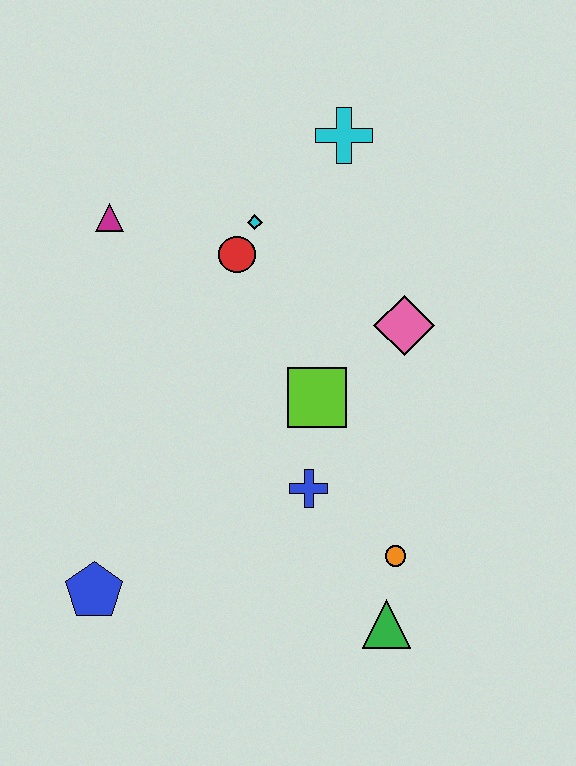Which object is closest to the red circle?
The cyan diamond is closest to the red circle.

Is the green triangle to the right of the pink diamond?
No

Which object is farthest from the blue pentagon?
The cyan cross is farthest from the blue pentagon.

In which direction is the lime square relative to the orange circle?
The lime square is above the orange circle.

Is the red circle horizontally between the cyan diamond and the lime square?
No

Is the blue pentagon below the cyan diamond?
Yes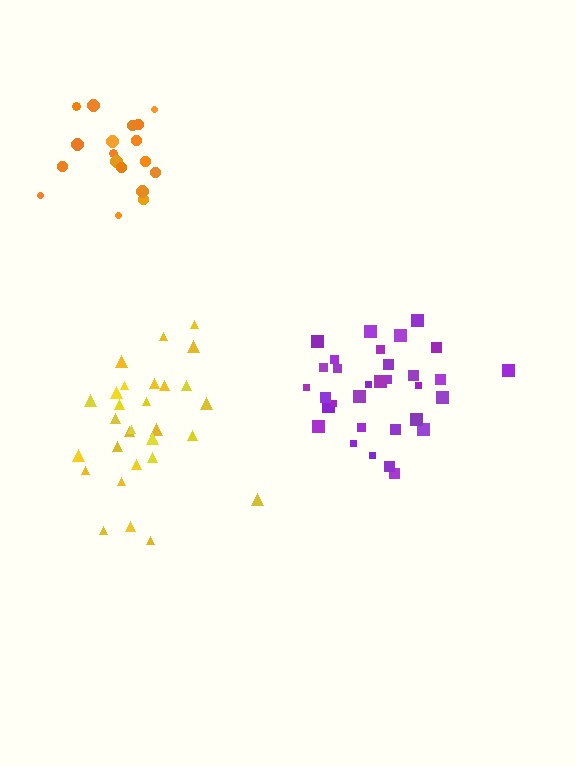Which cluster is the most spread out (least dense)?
Yellow.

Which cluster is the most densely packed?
Purple.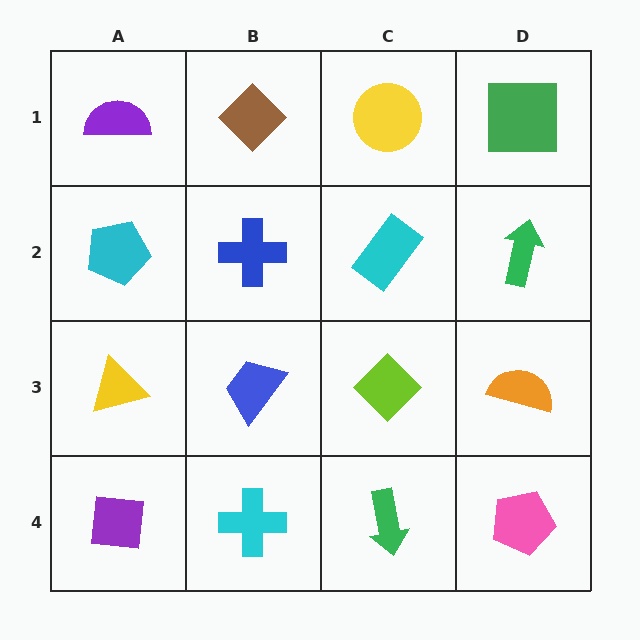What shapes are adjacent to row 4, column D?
An orange semicircle (row 3, column D), a green arrow (row 4, column C).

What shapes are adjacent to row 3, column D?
A green arrow (row 2, column D), a pink pentagon (row 4, column D), a lime diamond (row 3, column C).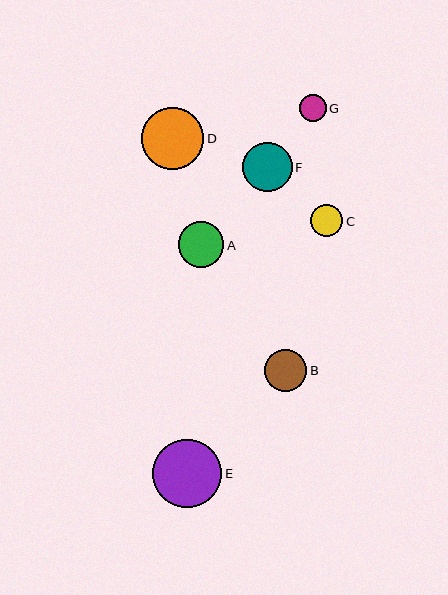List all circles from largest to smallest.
From largest to smallest: E, D, F, A, B, C, G.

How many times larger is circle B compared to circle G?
Circle B is approximately 1.6 times the size of circle G.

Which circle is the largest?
Circle E is the largest with a size of approximately 69 pixels.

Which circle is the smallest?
Circle G is the smallest with a size of approximately 27 pixels.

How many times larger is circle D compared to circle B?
Circle D is approximately 1.5 times the size of circle B.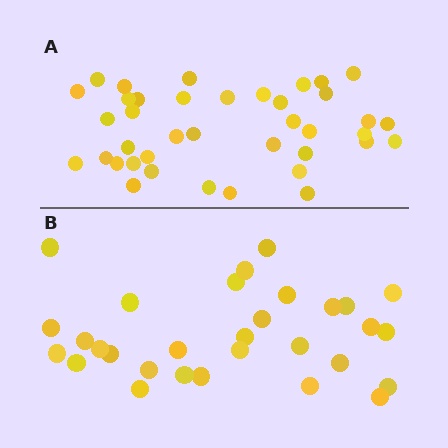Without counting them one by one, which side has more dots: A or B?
Region A (the top region) has more dots.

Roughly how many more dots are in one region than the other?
Region A has roughly 8 or so more dots than region B.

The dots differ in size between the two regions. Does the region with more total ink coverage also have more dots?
No. Region B has more total ink coverage because its dots are larger, but region A actually contains more individual dots. Total area can be misleading — the number of items is what matters here.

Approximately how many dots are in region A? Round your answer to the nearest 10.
About 40 dots. (The exact count is 39, which rounds to 40.)